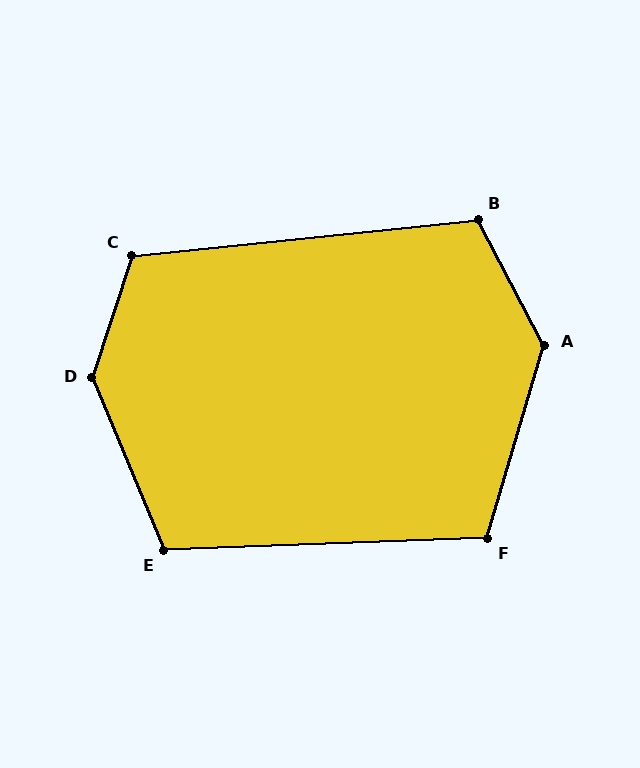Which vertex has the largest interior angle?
D, at approximately 139 degrees.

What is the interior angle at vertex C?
Approximately 114 degrees (obtuse).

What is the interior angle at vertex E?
Approximately 111 degrees (obtuse).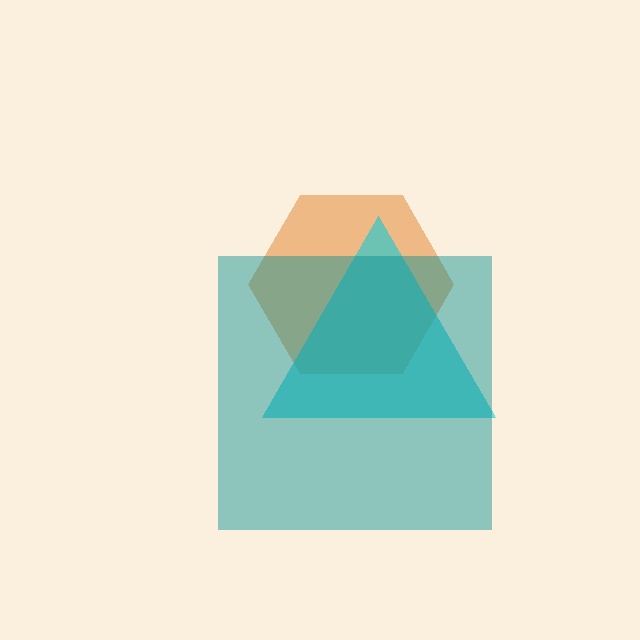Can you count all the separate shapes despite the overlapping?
Yes, there are 3 separate shapes.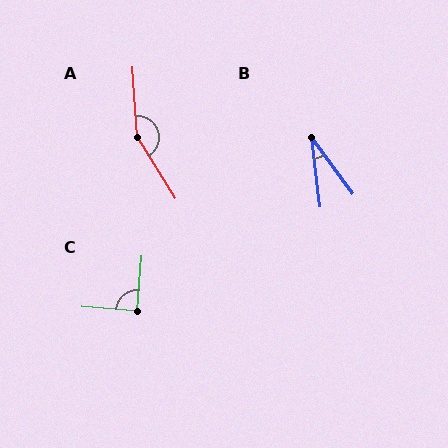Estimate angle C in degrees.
Approximately 90 degrees.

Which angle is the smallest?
B, at approximately 30 degrees.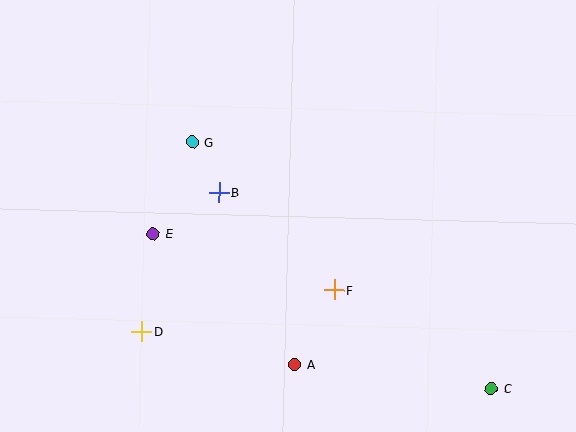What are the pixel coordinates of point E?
Point E is at (153, 233).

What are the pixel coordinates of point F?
Point F is at (335, 290).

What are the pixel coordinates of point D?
Point D is at (142, 332).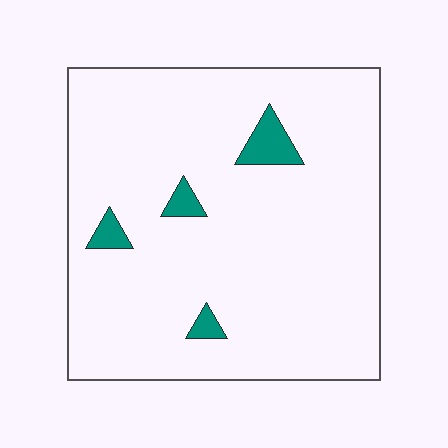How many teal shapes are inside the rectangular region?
4.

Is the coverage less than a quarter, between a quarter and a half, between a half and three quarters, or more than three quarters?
Less than a quarter.